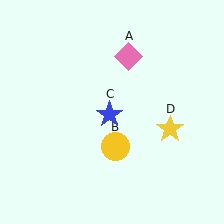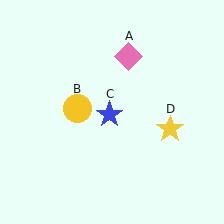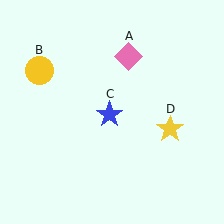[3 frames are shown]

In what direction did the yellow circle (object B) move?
The yellow circle (object B) moved up and to the left.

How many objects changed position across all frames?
1 object changed position: yellow circle (object B).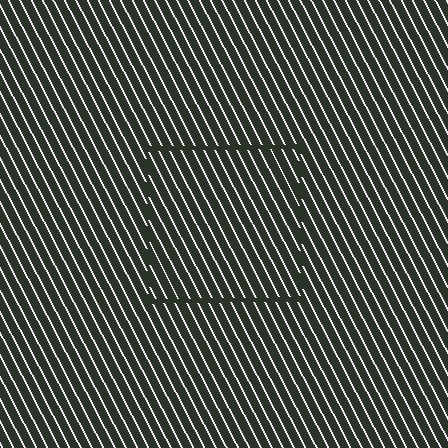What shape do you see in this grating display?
An illusory square. The interior of the shape contains the same grating, shifted by half a period — the contour is defined by the phase discontinuity where line-ends from the inner and outer gratings abut.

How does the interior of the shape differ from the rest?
The interior of the shape contains the same grating, shifted by half a period — the contour is defined by the phase discontinuity where line-ends from the inner and outer gratings abut.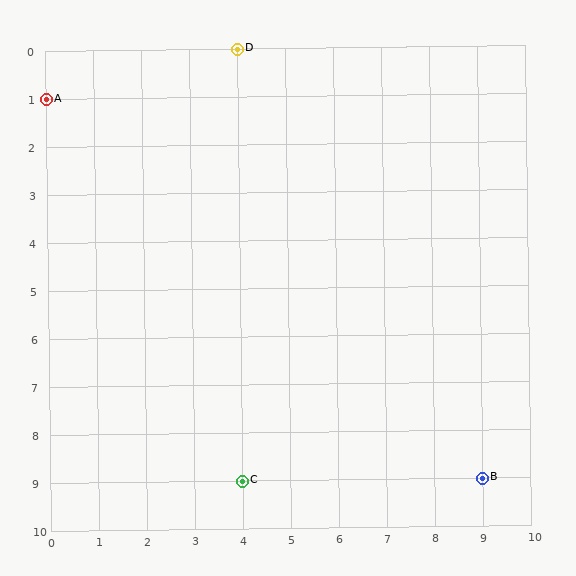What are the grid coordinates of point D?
Point D is at grid coordinates (4, 0).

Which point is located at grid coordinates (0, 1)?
Point A is at (0, 1).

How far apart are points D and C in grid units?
Points D and C are 9 rows apart.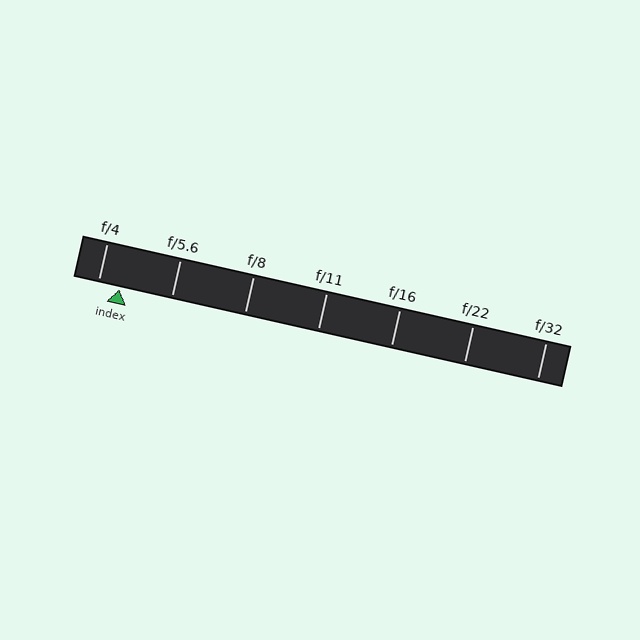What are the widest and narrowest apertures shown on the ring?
The widest aperture shown is f/4 and the narrowest is f/32.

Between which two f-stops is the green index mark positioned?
The index mark is between f/4 and f/5.6.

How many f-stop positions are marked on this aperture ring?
There are 7 f-stop positions marked.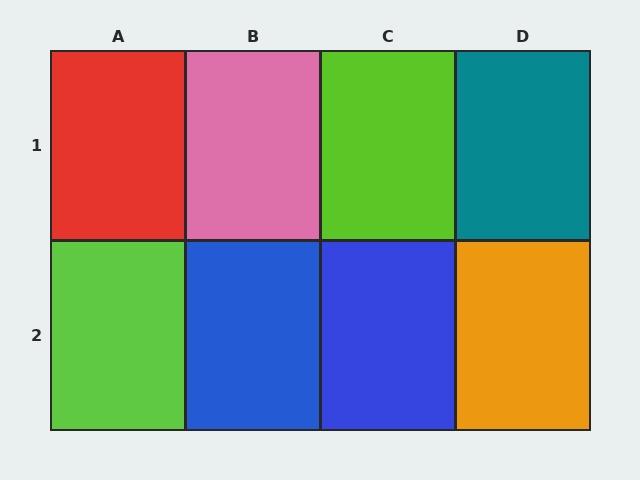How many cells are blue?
2 cells are blue.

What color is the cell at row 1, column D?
Teal.